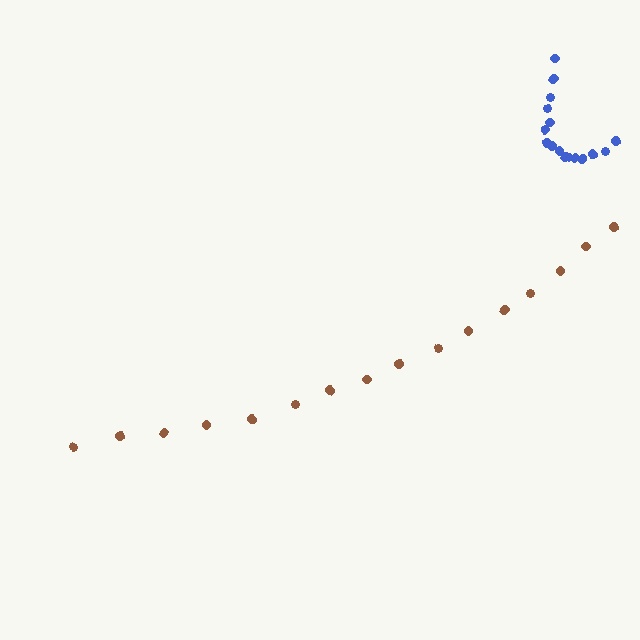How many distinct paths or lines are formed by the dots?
There are 2 distinct paths.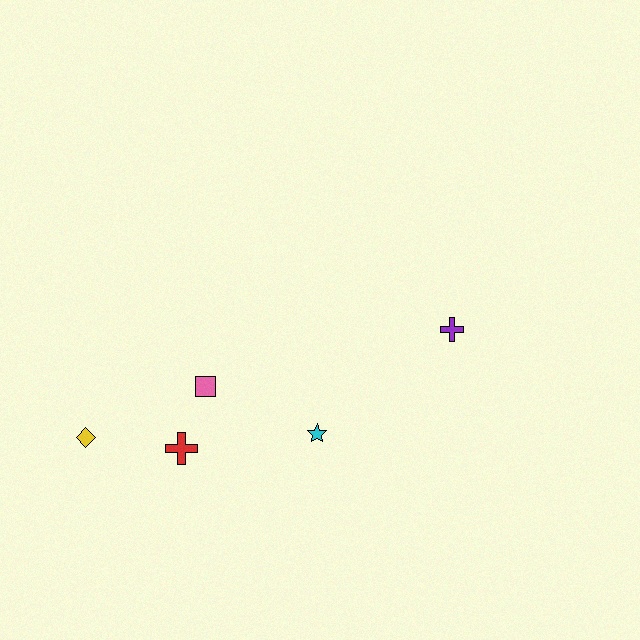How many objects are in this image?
There are 5 objects.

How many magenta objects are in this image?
There are no magenta objects.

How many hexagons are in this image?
There are no hexagons.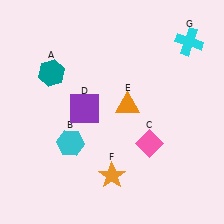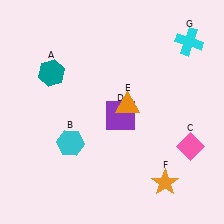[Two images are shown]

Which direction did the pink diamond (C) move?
The pink diamond (C) moved right.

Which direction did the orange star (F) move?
The orange star (F) moved right.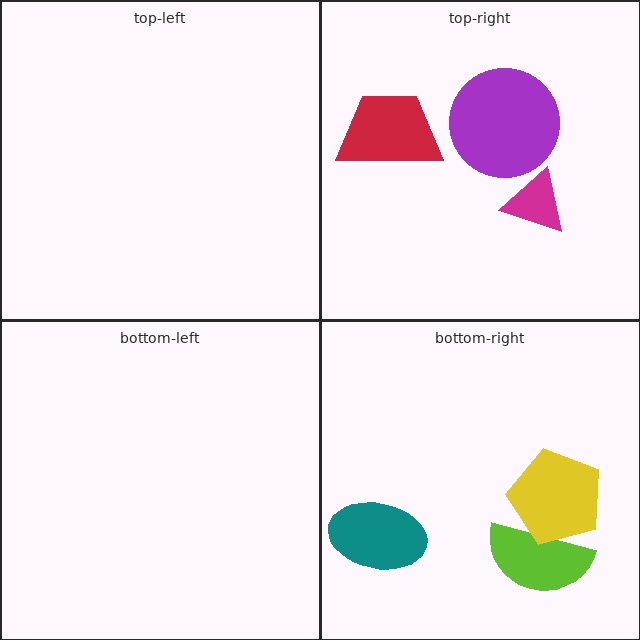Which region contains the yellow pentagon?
The bottom-right region.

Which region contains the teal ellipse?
The bottom-right region.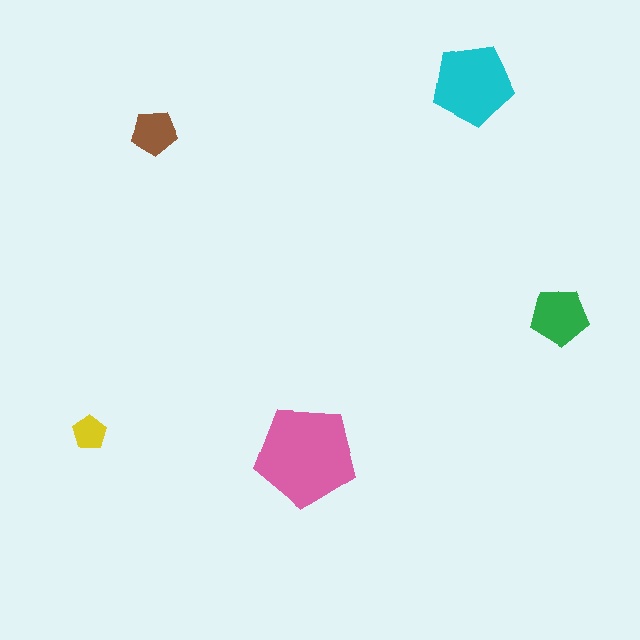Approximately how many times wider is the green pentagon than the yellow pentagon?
About 1.5 times wider.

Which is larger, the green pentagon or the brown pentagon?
The green one.